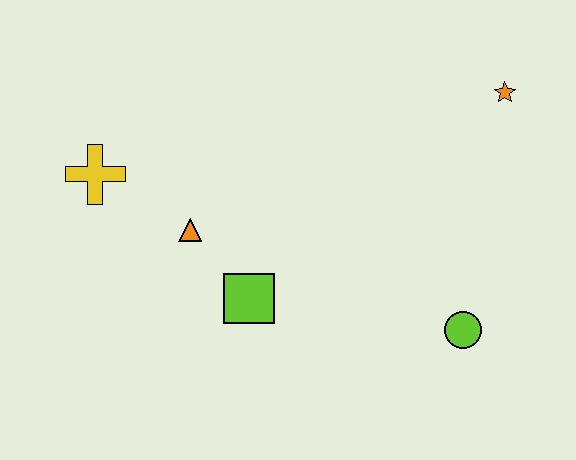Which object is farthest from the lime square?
The orange star is farthest from the lime square.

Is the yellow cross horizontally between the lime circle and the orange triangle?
No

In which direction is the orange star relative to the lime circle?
The orange star is above the lime circle.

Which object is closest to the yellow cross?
The orange triangle is closest to the yellow cross.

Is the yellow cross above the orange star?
No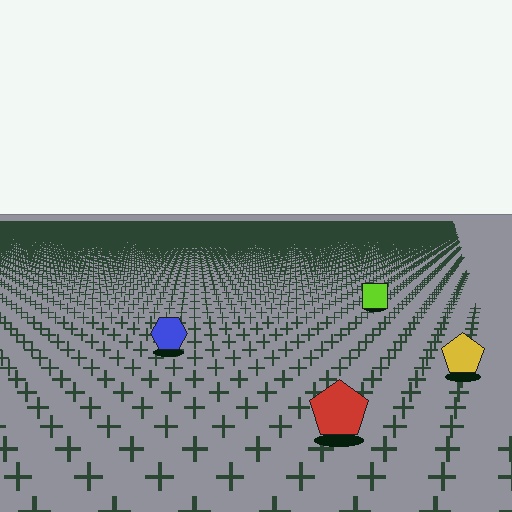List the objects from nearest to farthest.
From nearest to farthest: the red pentagon, the yellow pentagon, the blue hexagon, the lime square.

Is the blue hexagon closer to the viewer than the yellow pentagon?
No. The yellow pentagon is closer — you can tell from the texture gradient: the ground texture is coarser near it.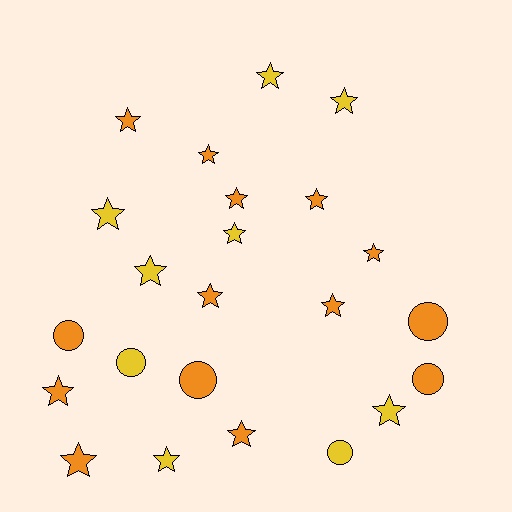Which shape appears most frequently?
Star, with 17 objects.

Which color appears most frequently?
Orange, with 14 objects.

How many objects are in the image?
There are 23 objects.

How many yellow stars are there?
There are 7 yellow stars.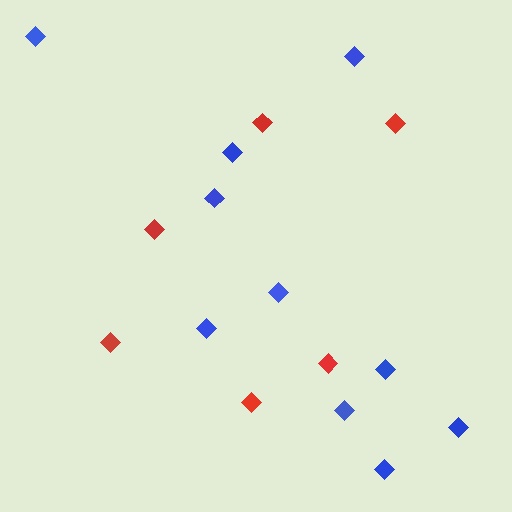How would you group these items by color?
There are 2 groups: one group of blue diamonds (10) and one group of red diamonds (6).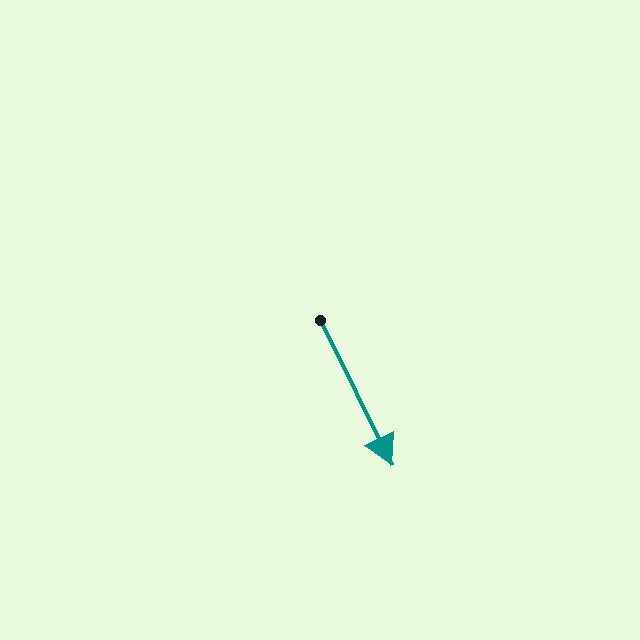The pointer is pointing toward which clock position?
Roughly 5 o'clock.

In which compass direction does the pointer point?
Southeast.